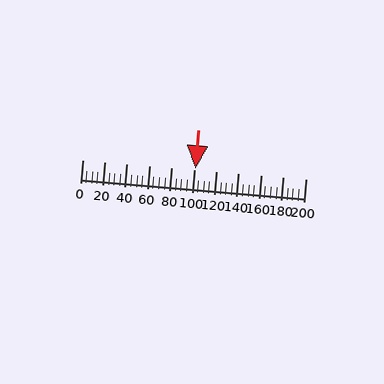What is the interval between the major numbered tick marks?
The major tick marks are spaced 20 units apart.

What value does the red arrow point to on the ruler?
The red arrow points to approximately 102.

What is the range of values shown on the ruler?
The ruler shows values from 0 to 200.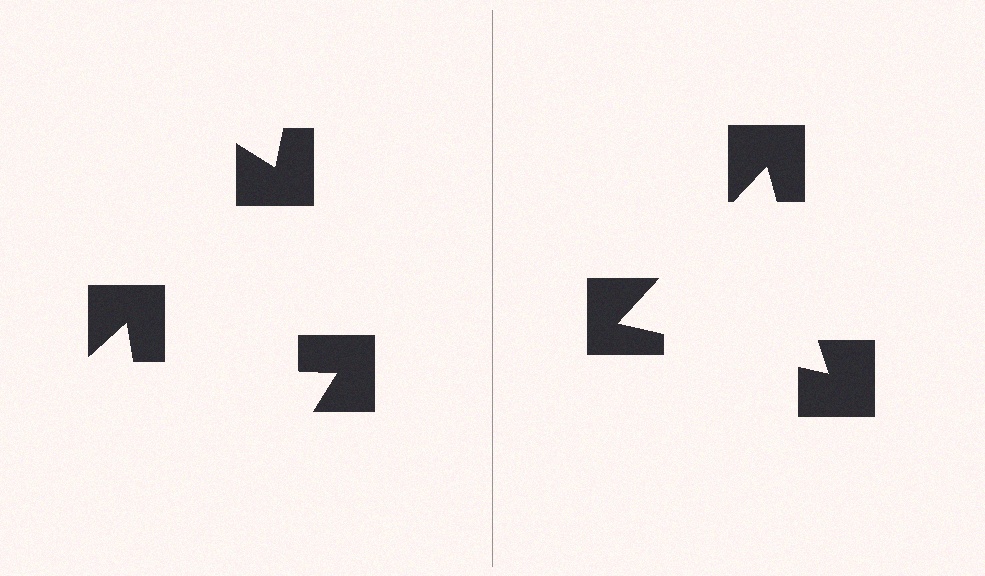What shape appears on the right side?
An illusory triangle.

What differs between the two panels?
The notched squares are positioned identically on both sides; only the wedge orientations differ. On the right they align to a triangle; on the left they are misaligned.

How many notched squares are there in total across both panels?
6 — 3 on each side.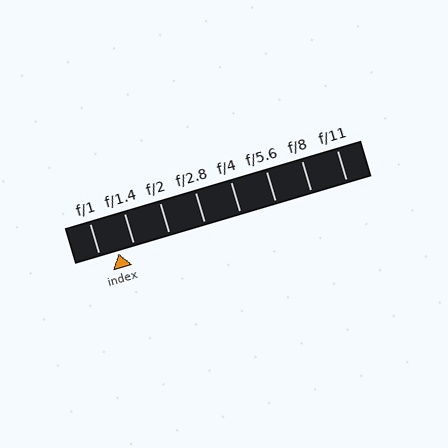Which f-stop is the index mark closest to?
The index mark is closest to f/1.4.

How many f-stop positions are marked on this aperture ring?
There are 8 f-stop positions marked.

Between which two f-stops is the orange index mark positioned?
The index mark is between f/1 and f/1.4.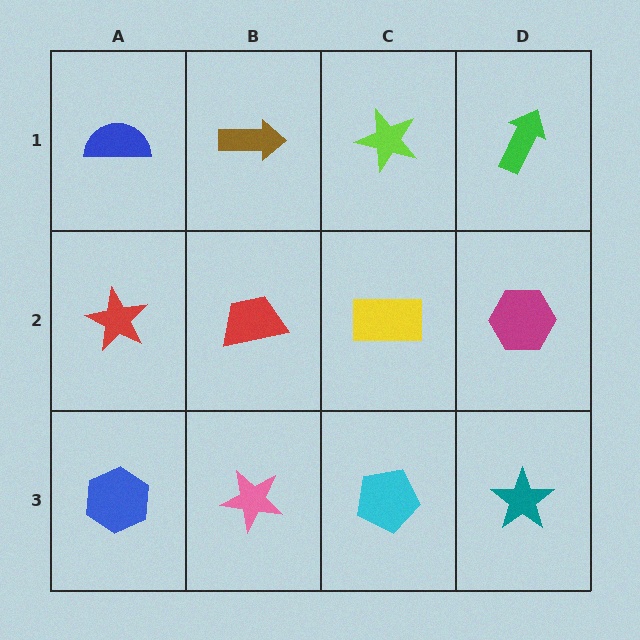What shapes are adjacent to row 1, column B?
A red trapezoid (row 2, column B), a blue semicircle (row 1, column A), a lime star (row 1, column C).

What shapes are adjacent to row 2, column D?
A green arrow (row 1, column D), a teal star (row 3, column D), a yellow rectangle (row 2, column C).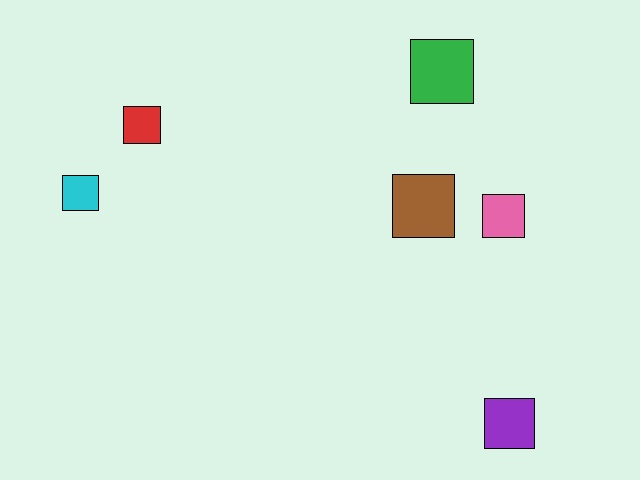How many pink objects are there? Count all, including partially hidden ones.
There is 1 pink object.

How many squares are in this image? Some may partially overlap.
There are 6 squares.